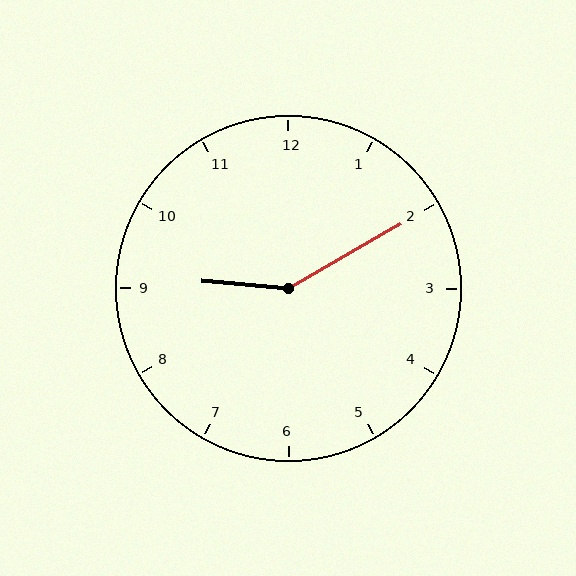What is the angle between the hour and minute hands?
Approximately 145 degrees.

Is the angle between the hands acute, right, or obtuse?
It is obtuse.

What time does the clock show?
9:10.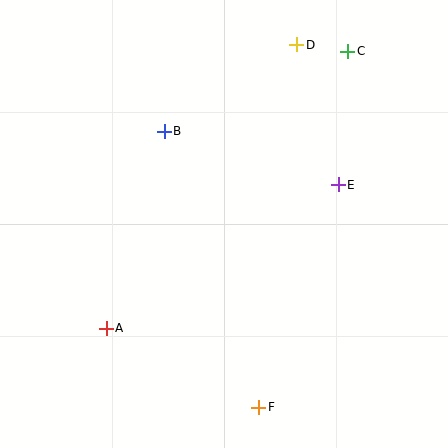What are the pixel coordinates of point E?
Point E is at (338, 185).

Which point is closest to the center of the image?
Point B at (164, 131) is closest to the center.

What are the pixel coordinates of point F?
Point F is at (259, 407).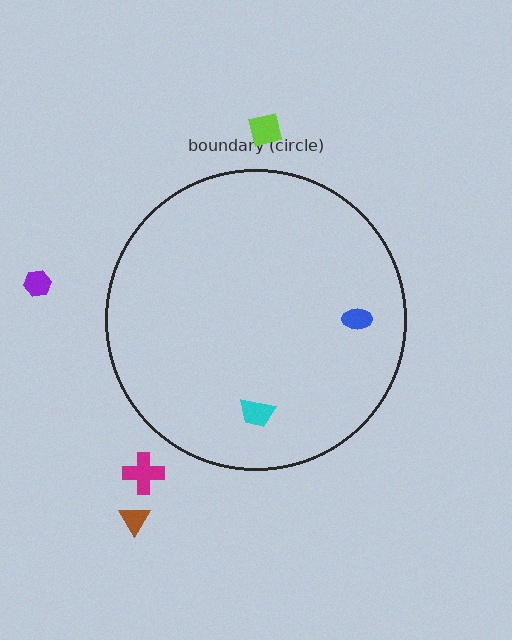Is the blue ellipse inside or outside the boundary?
Inside.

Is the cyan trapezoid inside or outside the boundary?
Inside.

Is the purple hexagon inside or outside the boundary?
Outside.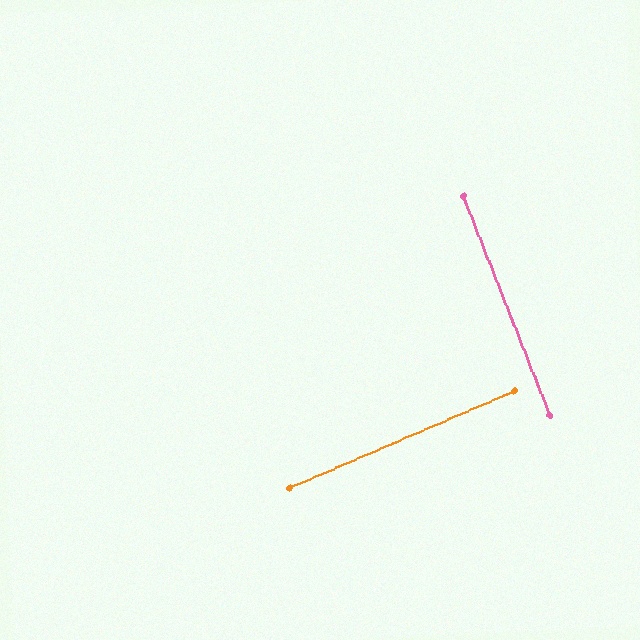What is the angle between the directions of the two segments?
Approximately 88 degrees.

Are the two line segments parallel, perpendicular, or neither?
Perpendicular — they meet at approximately 88°.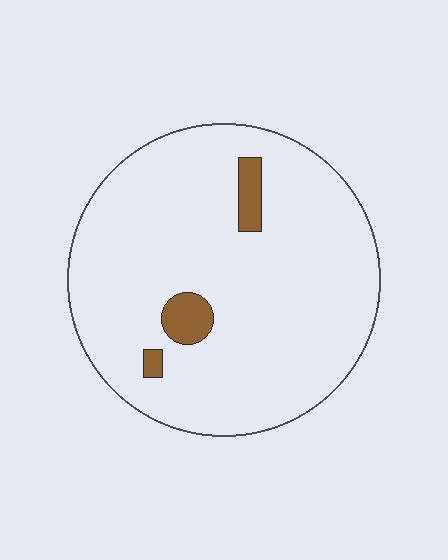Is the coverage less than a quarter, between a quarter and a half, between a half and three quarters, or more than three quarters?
Less than a quarter.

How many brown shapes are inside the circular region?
3.